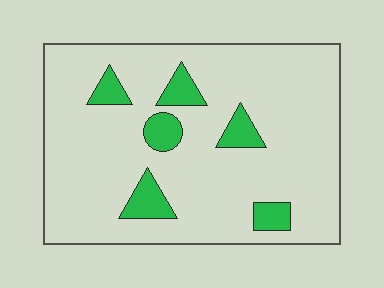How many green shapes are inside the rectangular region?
6.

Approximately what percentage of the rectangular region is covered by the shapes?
Approximately 10%.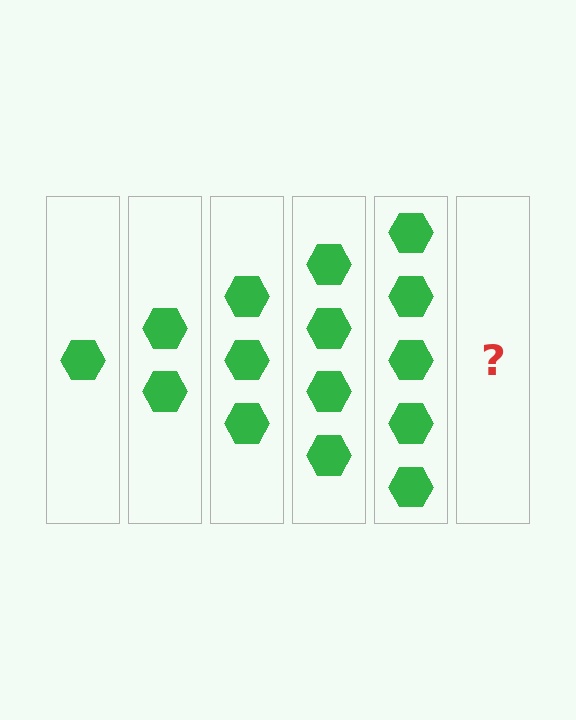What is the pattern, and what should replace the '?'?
The pattern is that each step adds one more hexagon. The '?' should be 6 hexagons.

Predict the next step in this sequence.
The next step is 6 hexagons.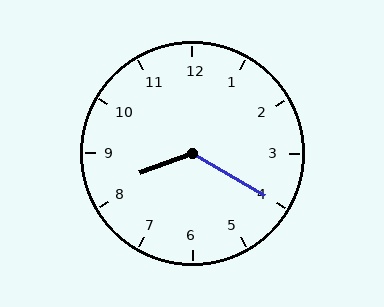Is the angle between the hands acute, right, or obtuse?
It is obtuse.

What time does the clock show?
8:20.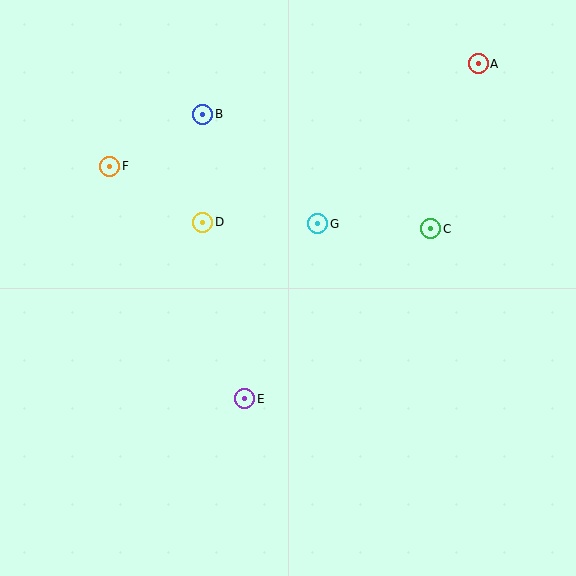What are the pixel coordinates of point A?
Point A is at (478, 64).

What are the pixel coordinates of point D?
Point D is at (203, 222).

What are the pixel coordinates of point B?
Point B is at (203, 114).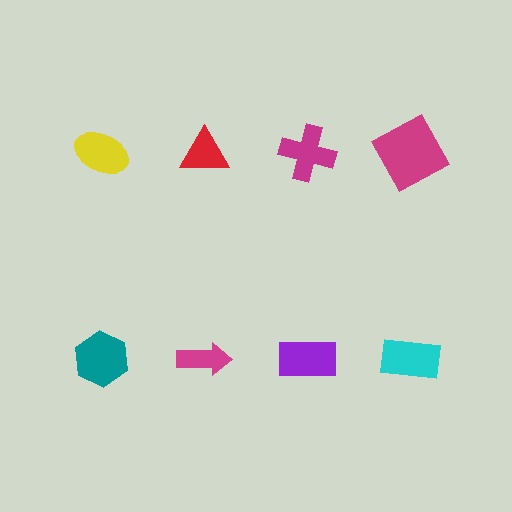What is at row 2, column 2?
A magenta arrow.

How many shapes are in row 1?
4 shapes.